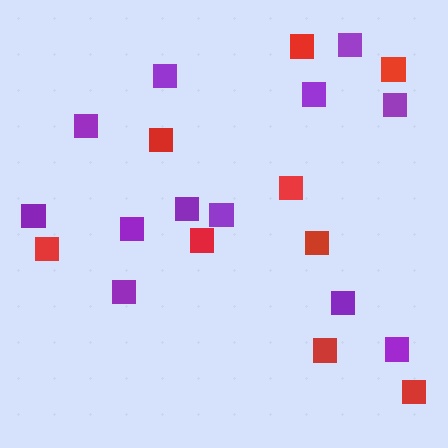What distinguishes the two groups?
There are 2 groups: one group of purple squares (12) and one group of red squares (9).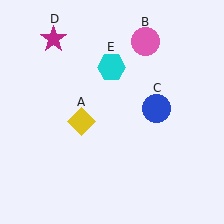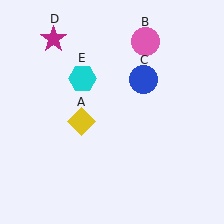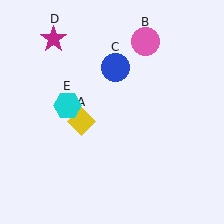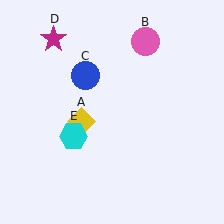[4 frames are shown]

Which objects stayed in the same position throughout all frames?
Yellow diamond (object A) and pink circle (object B) and magenta star (object D) remained stationary.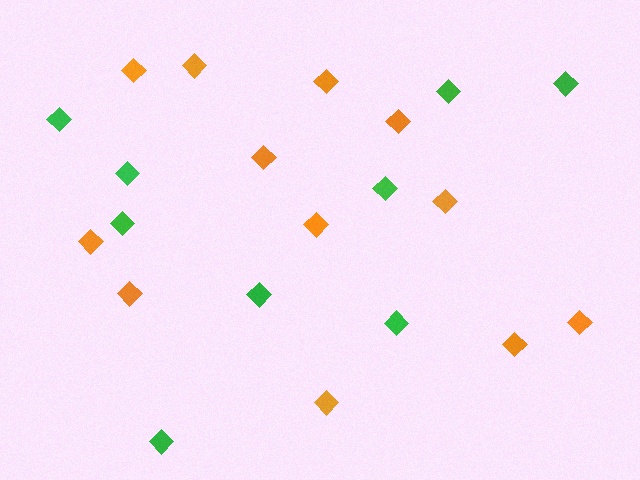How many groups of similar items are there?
There are 2 groups: one group of green diamonds (9) and one group of orange diamonds (12).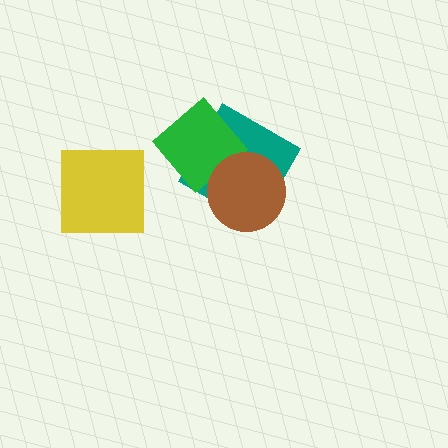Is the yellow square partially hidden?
No, no other shape covers it.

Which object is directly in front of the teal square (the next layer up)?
The green diamond is directly in front of the teal square.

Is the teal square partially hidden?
Yes, it is partially covered by another shape.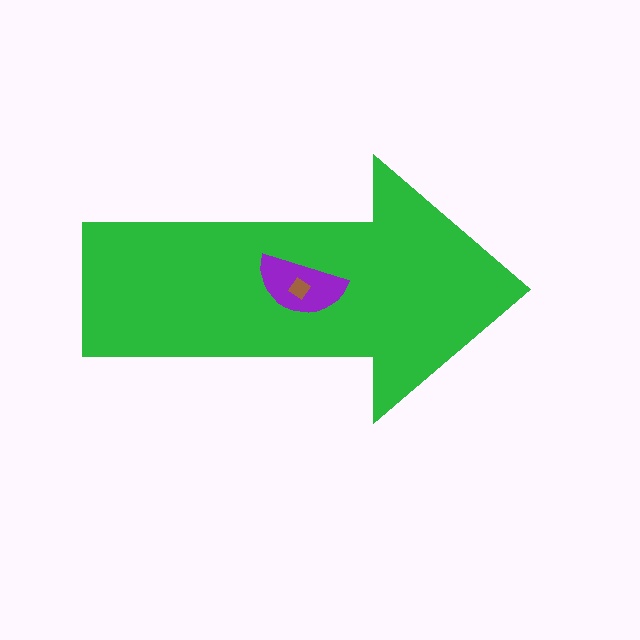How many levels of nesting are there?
3.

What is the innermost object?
The brown diamond.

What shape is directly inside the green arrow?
The purple semicircle.